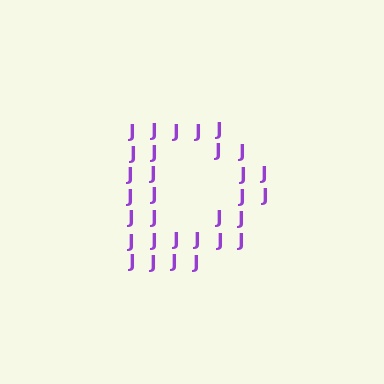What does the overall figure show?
The overall figure shows the letter D.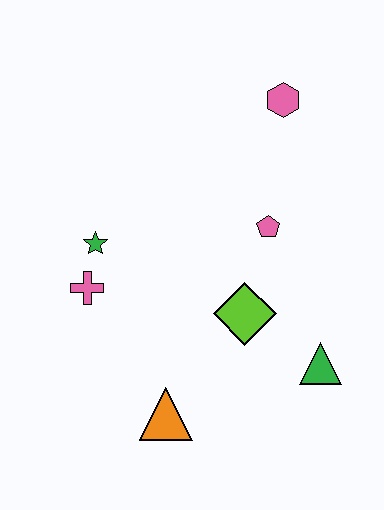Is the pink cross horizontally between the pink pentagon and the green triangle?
No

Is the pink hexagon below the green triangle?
No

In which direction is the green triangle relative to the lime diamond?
The green triangle is to the right of the lime diamond.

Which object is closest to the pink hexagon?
The pink pentagon is closest to the pink hexagon.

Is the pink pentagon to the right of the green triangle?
No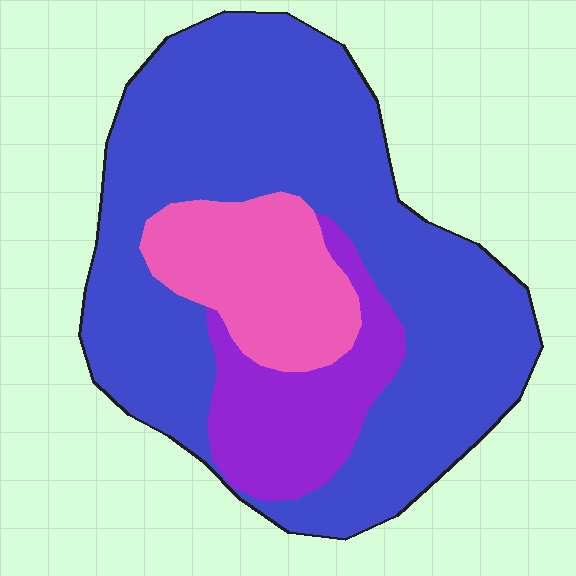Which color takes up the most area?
Blue, at roughly 70%.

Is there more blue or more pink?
Blue.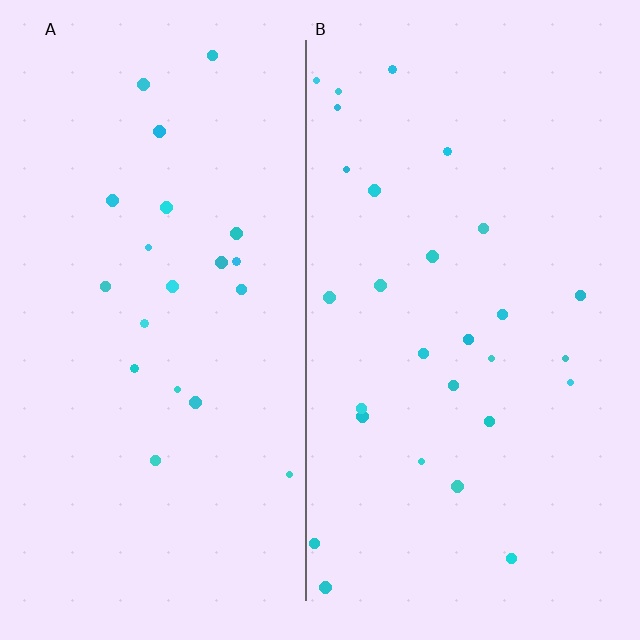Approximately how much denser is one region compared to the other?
Approximately 1.3× — region B over region A.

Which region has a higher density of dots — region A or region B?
B (the right).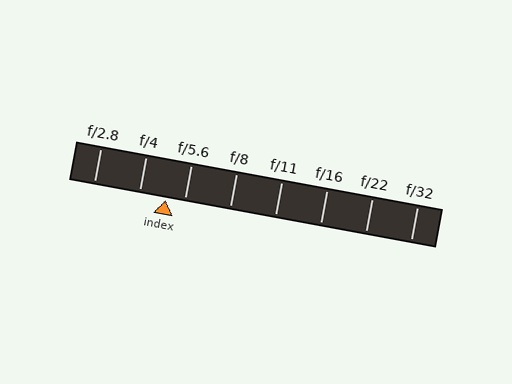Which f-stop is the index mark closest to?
The index mark is closest to f/5.6.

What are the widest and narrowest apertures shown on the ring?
The widest aperture shown is f/2.8 and the narrowest is f/32.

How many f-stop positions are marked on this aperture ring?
There are 8 f-stop positions marked.